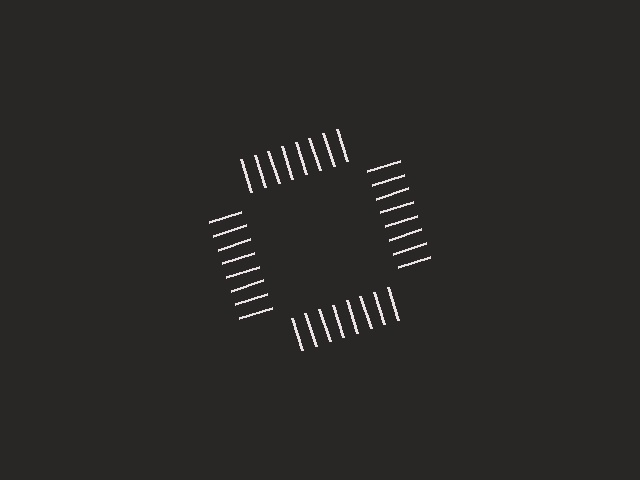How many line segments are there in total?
32 — 8 along each of the 4 edges.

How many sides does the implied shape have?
4 sides — the line-ends trace a square.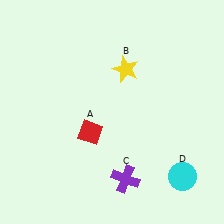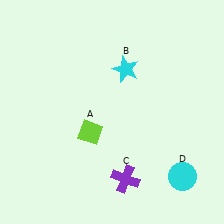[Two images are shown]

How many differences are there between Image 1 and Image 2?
There are 2 differences between the two images.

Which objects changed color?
A changed from red to lime. B changed from yellow to cyan.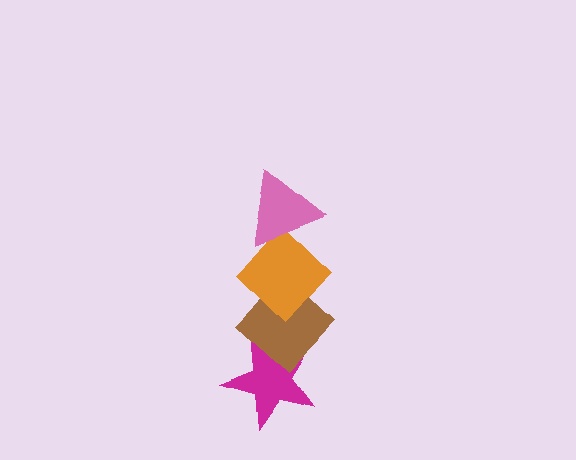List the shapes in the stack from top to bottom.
From top to bottom: the pink triangle, the orange diamond, the brown diamond, the magenta star.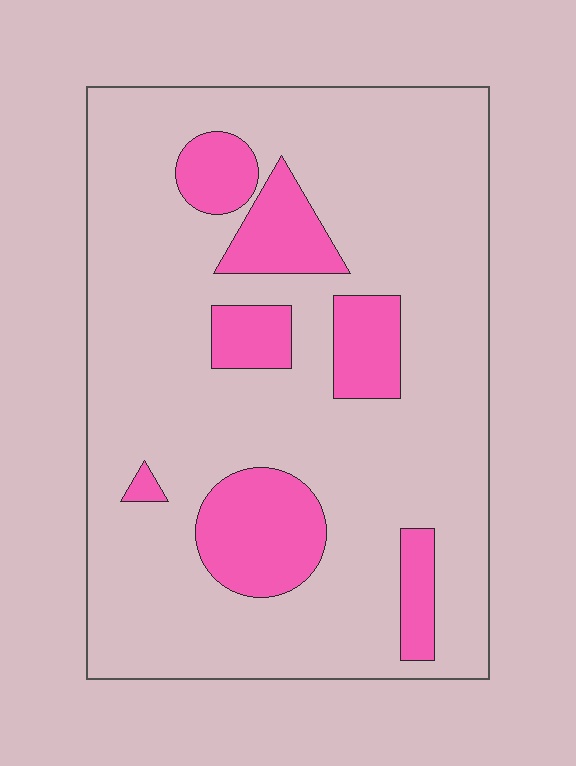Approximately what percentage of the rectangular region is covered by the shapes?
Approximately 20%.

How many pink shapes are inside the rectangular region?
7.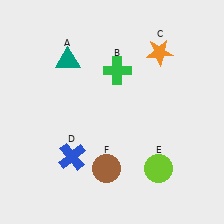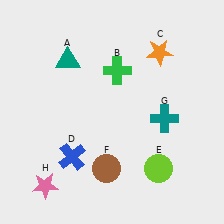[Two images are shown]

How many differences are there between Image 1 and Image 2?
There are 2 differences between the two images.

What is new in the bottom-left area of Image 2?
A pink star (H) was added in the bottom-left area of Image 2.